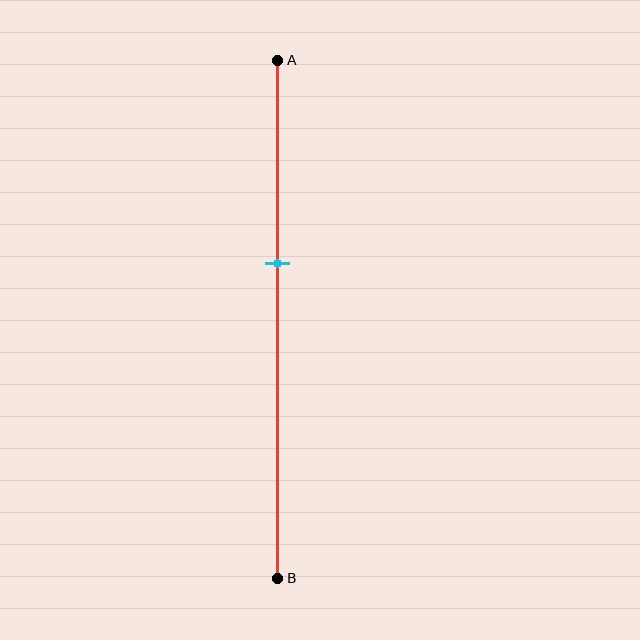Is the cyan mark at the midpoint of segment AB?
No, the mark is at about 40% from A, not at the 50% midpoint.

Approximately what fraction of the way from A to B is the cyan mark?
The cyan mark is approximately 40% of the way from A to B.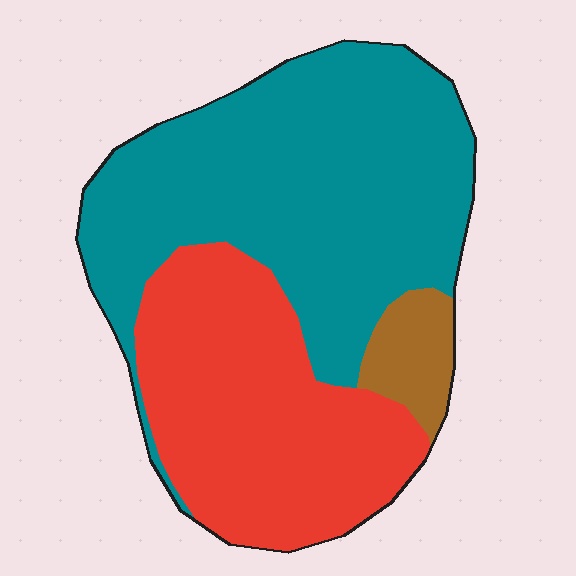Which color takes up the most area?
Teal, at roughly 55%.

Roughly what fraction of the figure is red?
Red takes up about three eighths (3/8) of the figure.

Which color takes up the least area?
Brown, at roughly 5%.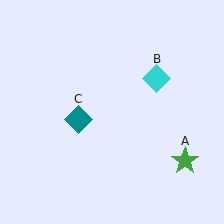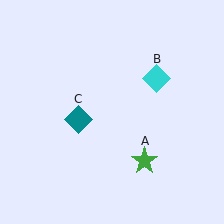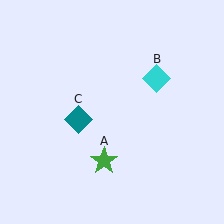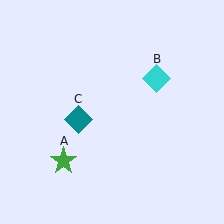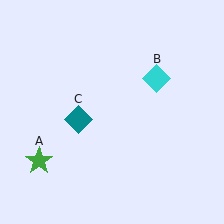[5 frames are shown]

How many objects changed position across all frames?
1 object changed position: green star (object A).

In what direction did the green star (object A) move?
The green star (object A) moved left.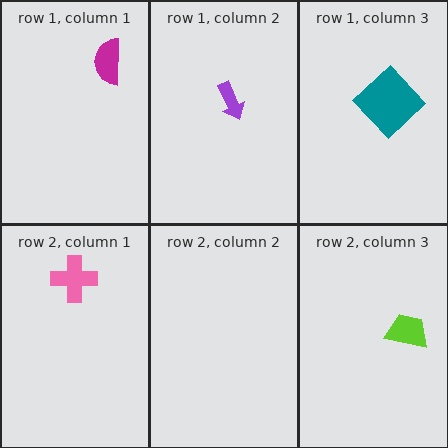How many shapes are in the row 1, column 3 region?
1.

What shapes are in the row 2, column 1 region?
The pink cross.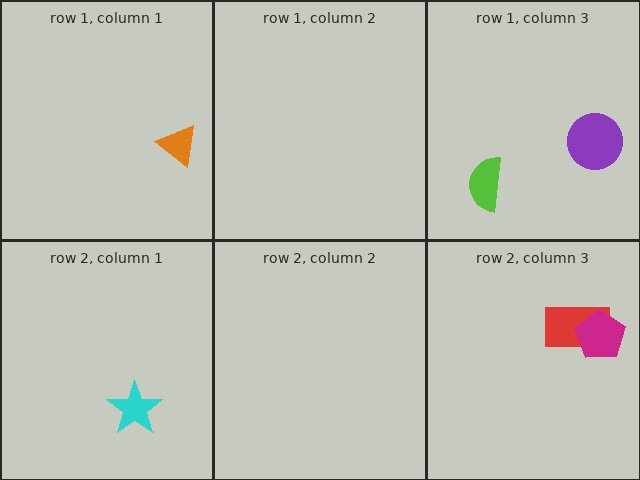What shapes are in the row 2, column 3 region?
The red rectangle, the magenta pentagon.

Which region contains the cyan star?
The row 2, column 1 region.